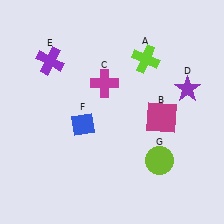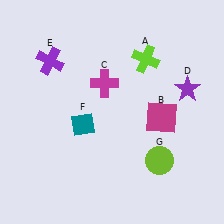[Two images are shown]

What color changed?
The diamond (F) changed from blue in Image 1 to teal in Image 2.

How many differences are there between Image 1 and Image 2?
There is 1 difference between the two images.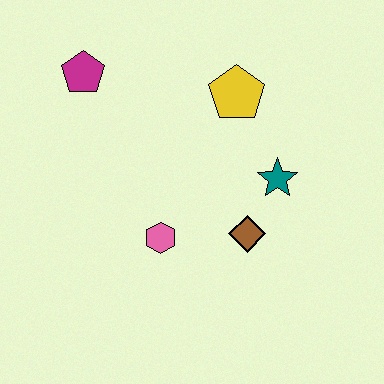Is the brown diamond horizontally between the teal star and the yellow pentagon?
Yes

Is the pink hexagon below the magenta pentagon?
Yes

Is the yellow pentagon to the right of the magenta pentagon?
Yes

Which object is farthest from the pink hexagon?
The magenta pentagon is farthest from the pink hexagon.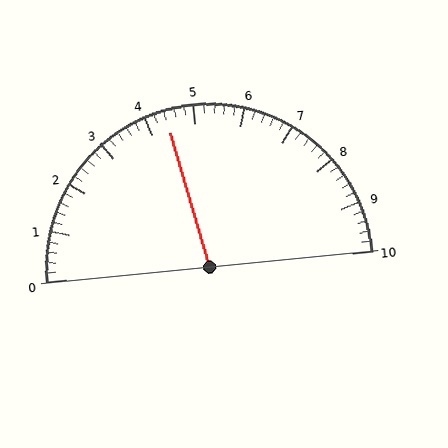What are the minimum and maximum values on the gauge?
The gauge ranges from 0 to 10.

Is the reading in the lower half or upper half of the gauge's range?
The reading is in the lower half of the range (0 to 10).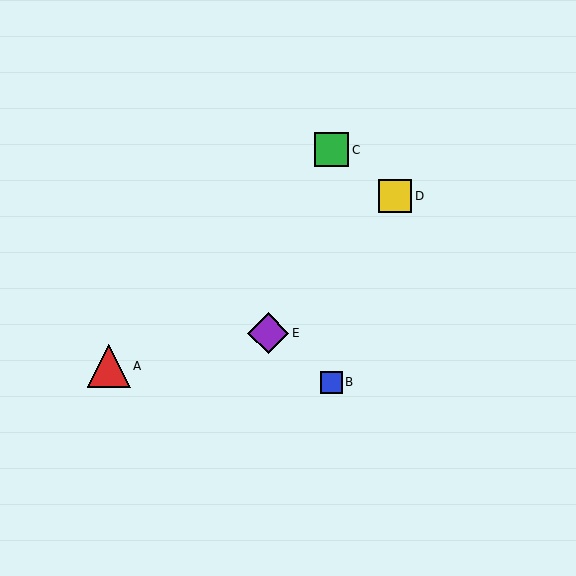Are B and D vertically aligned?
No, B is at x≈332 and D is at x≈395.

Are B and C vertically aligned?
Yes, both are at x≈332.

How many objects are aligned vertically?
2 objects (B, C) are aligned vertically.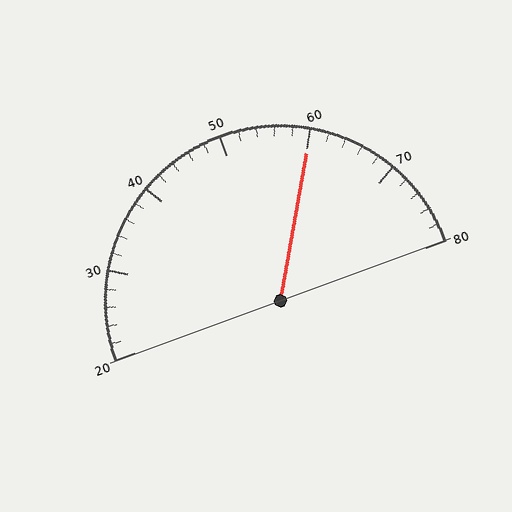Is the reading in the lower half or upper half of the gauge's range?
The reading is in the upper half of the range (20 to 80).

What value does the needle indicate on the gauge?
The needle indicates approximately 60.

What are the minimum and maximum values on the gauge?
The gauge ranges from 20 to 80.